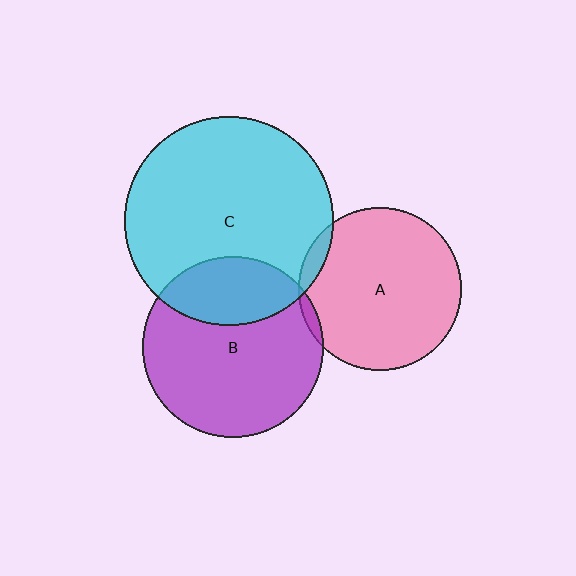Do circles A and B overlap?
Yes.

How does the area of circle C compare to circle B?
Approximately 1.3 times.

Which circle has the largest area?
Circle C (cyan).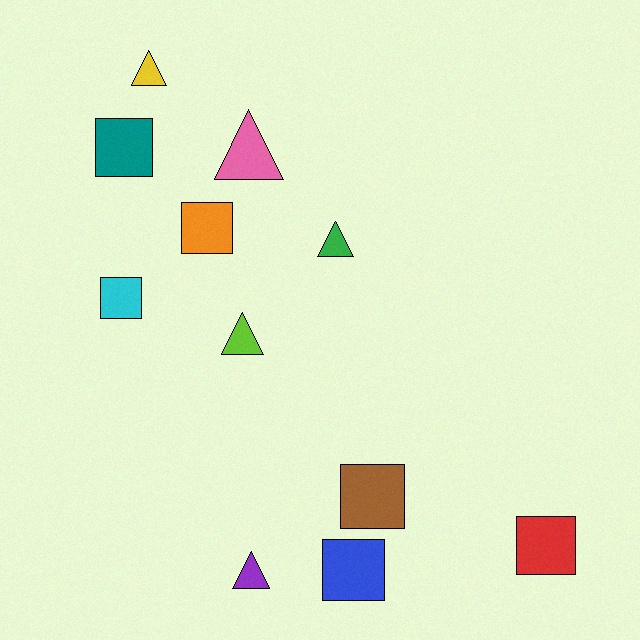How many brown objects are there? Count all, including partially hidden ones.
There is 1 brown object.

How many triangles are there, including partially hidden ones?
There are 5 triangles.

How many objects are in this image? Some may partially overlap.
There are 11 objects.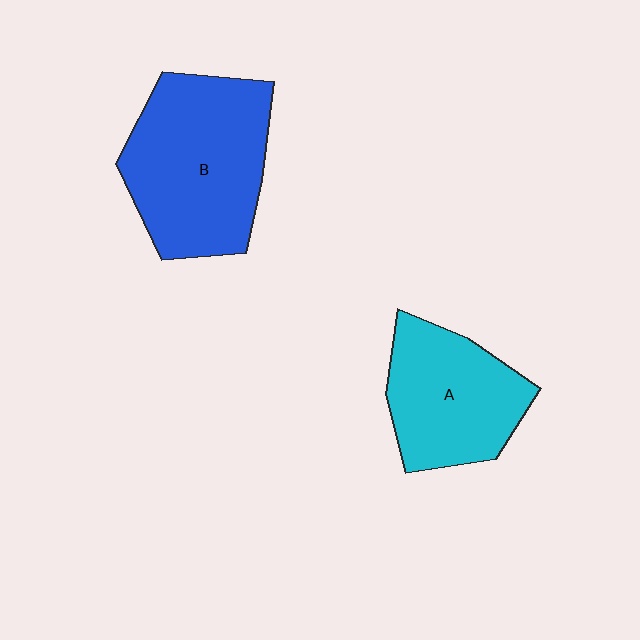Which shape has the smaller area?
Shape A (cyan).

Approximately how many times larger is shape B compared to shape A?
Approximately 1.4 times.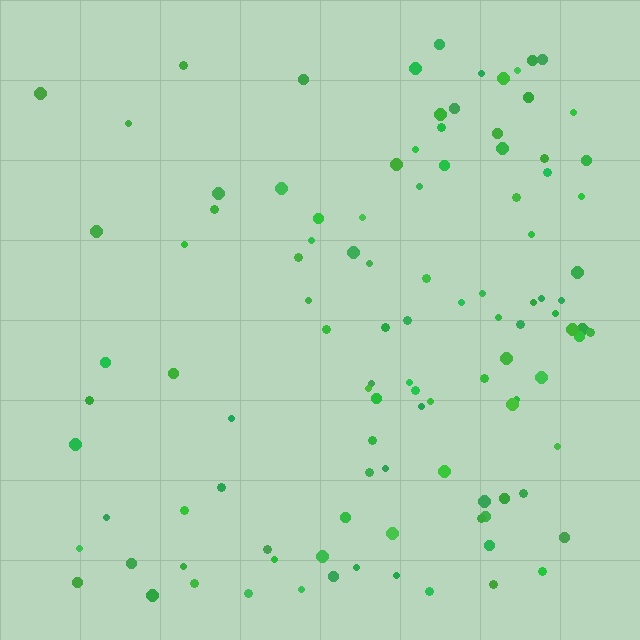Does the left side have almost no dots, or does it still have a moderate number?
Still a moderate number, just noticeably fewer than the right.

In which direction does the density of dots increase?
From left to right, with the right side densest.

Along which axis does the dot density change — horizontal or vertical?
Horizontal.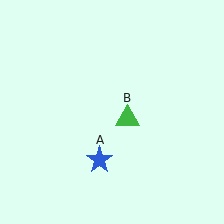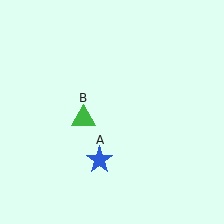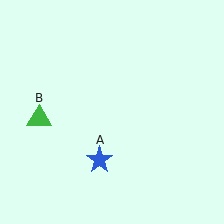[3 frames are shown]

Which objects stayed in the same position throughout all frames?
Blue star (object A) remained stationary.